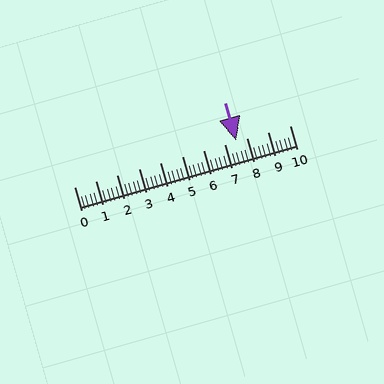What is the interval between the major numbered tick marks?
The major tick marks are spaced 1 units apart.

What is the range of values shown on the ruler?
The ruler shows values from 0 to 10.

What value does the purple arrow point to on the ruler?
The purple arrow points to approximately 7.5.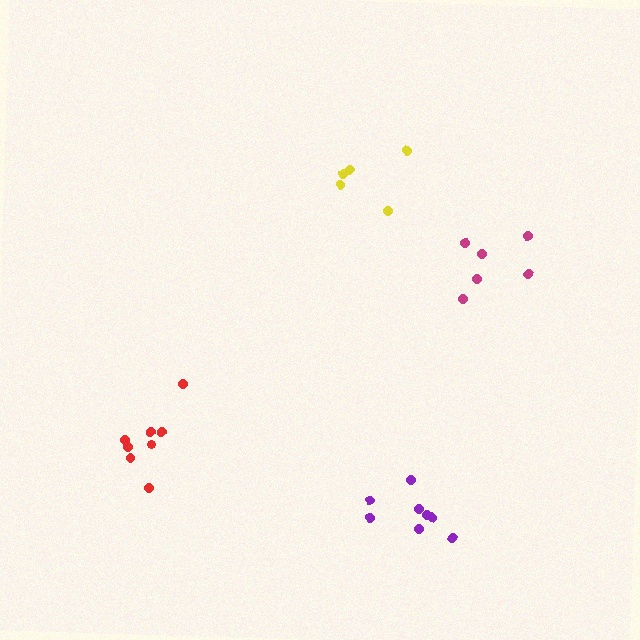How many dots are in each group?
Group 1: 6 dots, Group 2: 8 dots, Group 3: 8 dots, Group 4: 5 dots (27 total).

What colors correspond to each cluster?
The clusters are colored: magenta, purple, red, yellow.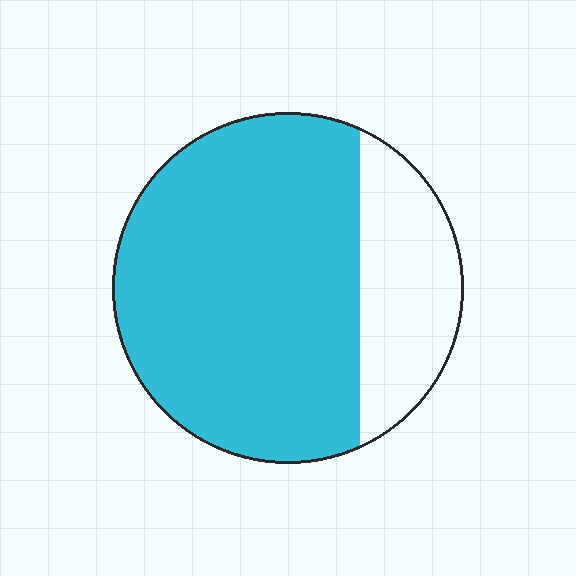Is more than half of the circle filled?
Yes.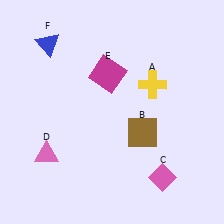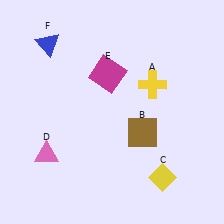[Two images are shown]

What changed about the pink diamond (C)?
In Image 1, C is pink. In Image 2, it changed to yellow.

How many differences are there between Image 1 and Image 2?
There is 1 difference between the two images.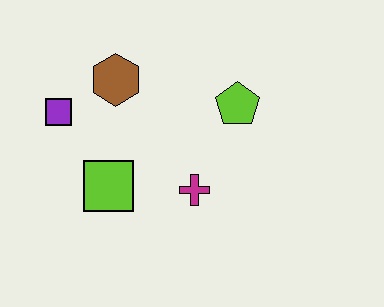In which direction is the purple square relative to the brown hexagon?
The purple square is to the left of the brown hexagon.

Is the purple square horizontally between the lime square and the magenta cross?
No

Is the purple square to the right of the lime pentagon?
No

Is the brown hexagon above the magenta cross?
Yes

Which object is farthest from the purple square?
The lime pentagon is farthest from the purple square.